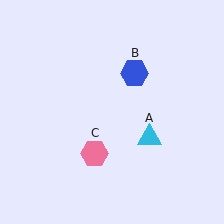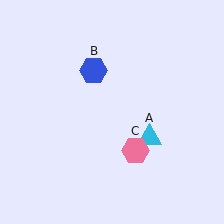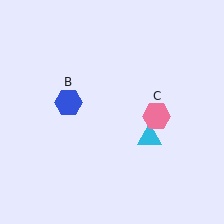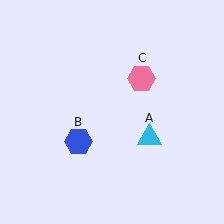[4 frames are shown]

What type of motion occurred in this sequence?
The blue hexagon (object B), pink hexagon (object C) rotated counterclockwise around the center of the scene.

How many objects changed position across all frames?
2 objects changed position: blue hexagon (object B), pink hexagon (object C).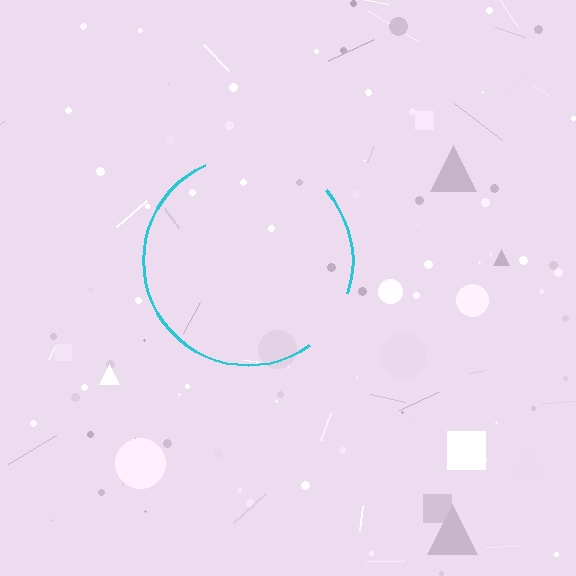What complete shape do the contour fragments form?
The contour fragments form a circle.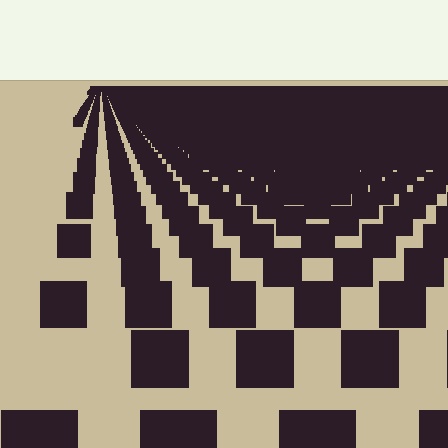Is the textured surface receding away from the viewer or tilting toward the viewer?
The surface is receding away from the viewer. Texture elements get smaller and denser toward the top.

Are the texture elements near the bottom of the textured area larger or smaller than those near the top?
Larger. Near the bottom, elements are closer to the viewer and appear at a bigger on-screen size.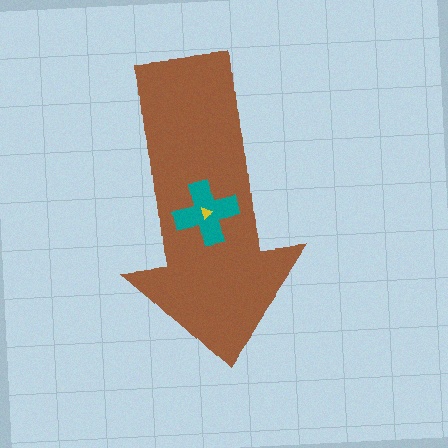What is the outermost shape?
The brown arrow.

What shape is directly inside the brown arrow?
The teal cross.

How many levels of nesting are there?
3.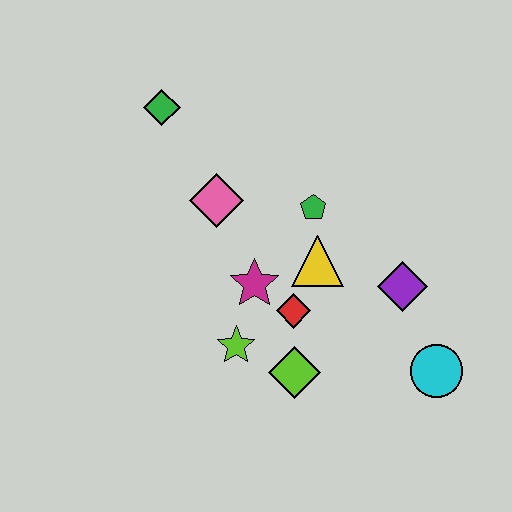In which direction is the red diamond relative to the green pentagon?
The red diamond is below the green pentagon.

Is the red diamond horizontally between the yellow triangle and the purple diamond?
No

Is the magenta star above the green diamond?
No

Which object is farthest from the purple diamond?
The green diamond is farthest from the purple diamond.